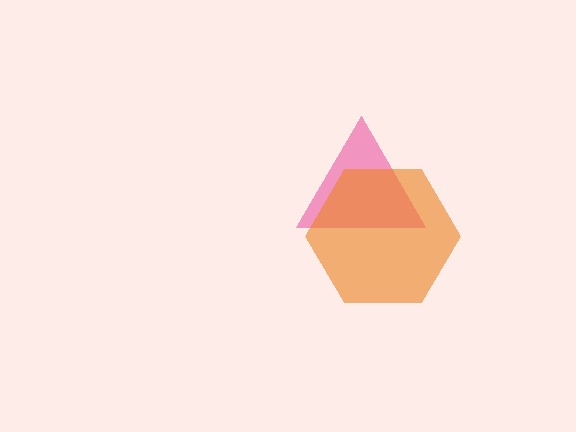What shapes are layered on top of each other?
The layered shapes are: a pink triangle, an orange hexagon.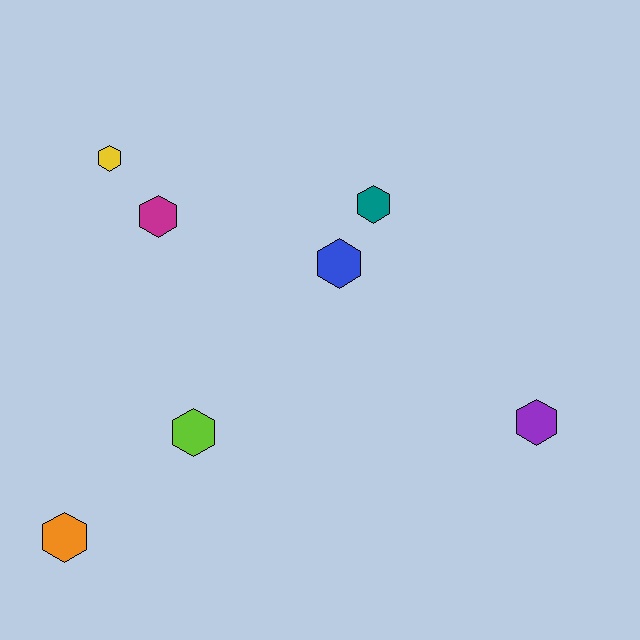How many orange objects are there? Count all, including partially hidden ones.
There is 1 orange object.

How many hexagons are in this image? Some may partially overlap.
There are 7 hexagons.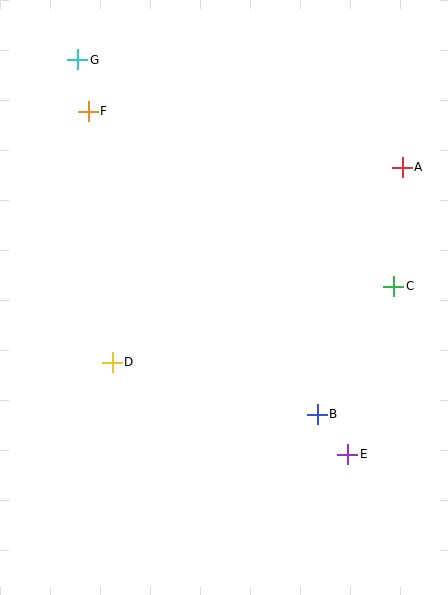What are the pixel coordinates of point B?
Point B is at (317, 414).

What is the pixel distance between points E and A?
The distance between E and A is 292 pixels.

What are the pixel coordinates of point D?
Point D is at (112, 362).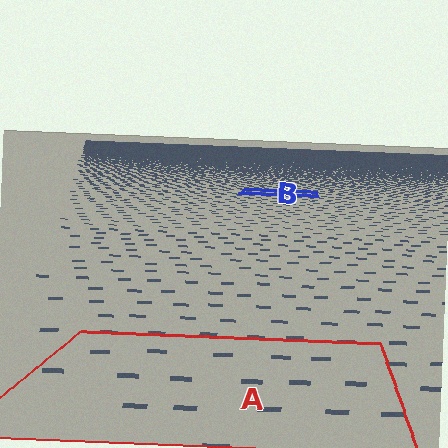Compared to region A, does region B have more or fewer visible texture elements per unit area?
Region B has more texture elements per unit area — they are packed more densely because it is farther away.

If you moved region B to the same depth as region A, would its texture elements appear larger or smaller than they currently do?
They would appear larger. At a closer depth, the same texture elements are projected at a bigger on-screen size.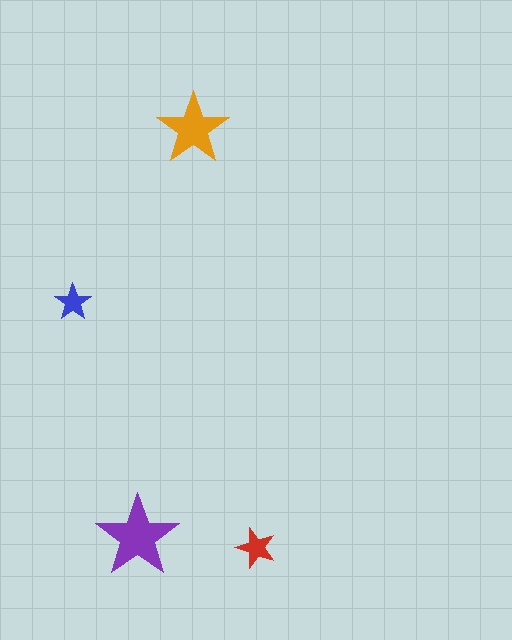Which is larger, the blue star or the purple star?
The purple one.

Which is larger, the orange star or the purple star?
The purple one.